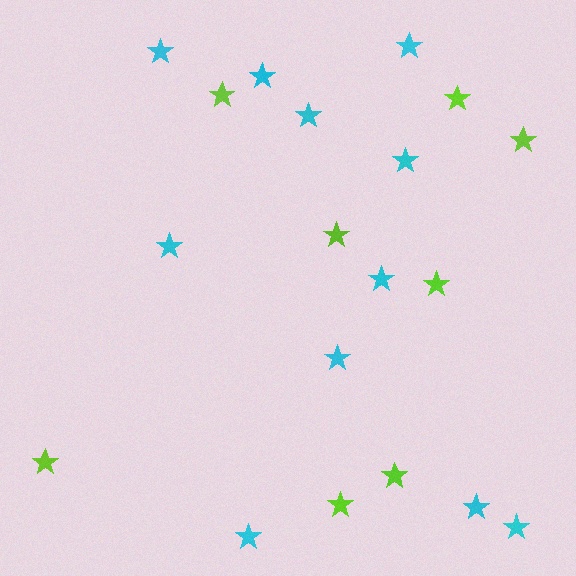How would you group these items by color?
There are 2 groups: one group of lime stars (8) and one group of cyan stars (11).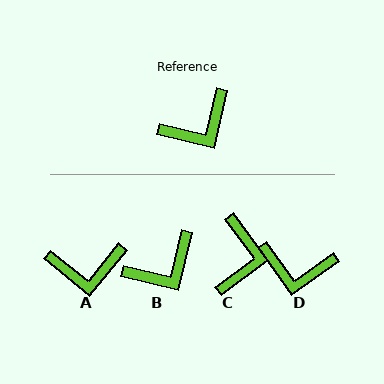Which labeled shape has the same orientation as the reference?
B.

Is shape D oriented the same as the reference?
No, it is off by about 42 degrees.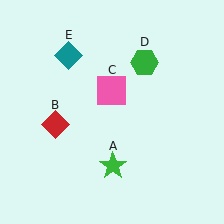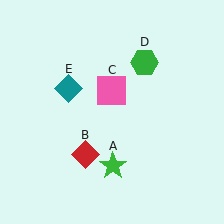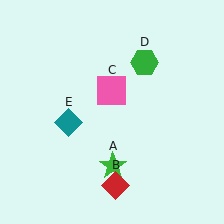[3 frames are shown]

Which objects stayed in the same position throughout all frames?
Green star (object A) and pink square (object C) and green hexagon (object D) remained stationary.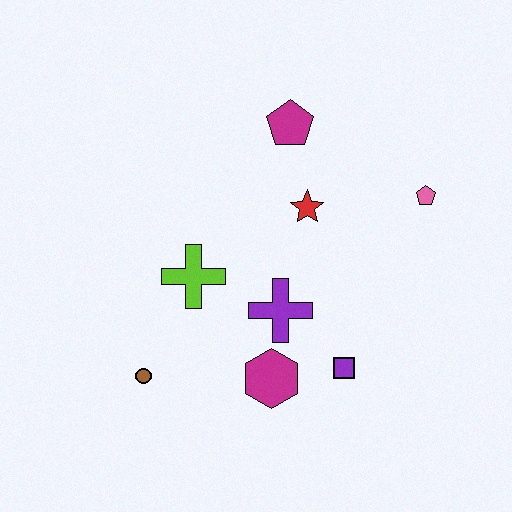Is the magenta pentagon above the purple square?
Yes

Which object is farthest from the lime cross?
The pink pentagon is farthest from the lime cross.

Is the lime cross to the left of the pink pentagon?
Yes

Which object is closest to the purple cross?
The magenta hexagon is closest to the purple cross.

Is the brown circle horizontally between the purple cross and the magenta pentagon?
No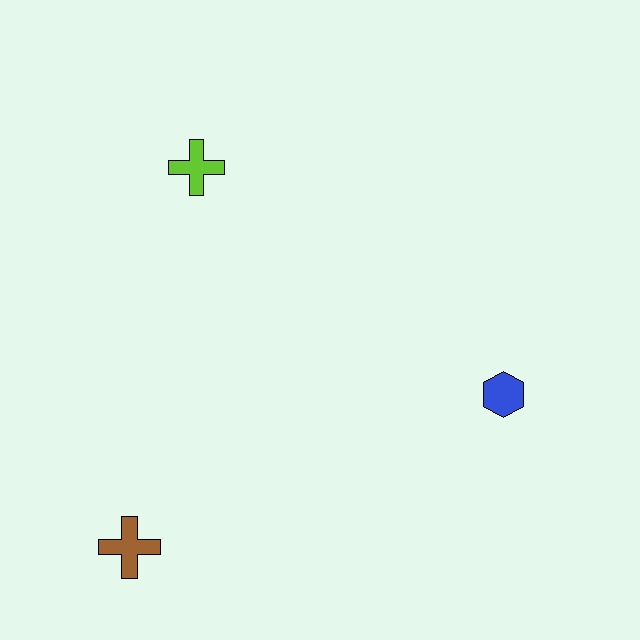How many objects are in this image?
There are 3 objects.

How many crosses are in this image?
There are 2 crosses.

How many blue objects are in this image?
There is 1 blue object.